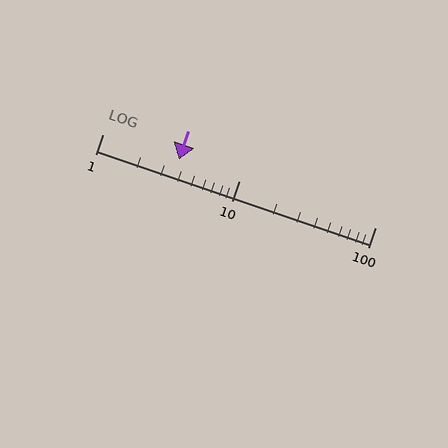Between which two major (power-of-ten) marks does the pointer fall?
The pointer is between 1 and 10.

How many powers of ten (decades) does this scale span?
The scale spans 2 decades, from 1 to 100.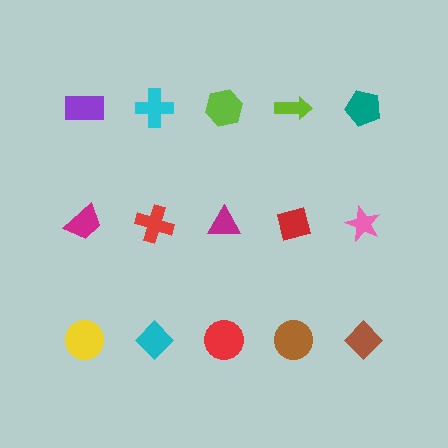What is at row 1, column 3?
A lime hexagon.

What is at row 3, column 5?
A brown diamond.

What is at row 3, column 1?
A yellow circle.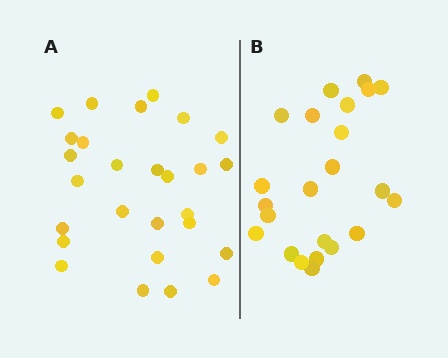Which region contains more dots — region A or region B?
Region A (the left region) has more dots.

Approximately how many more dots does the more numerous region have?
Region A has about 4 more dots than region B.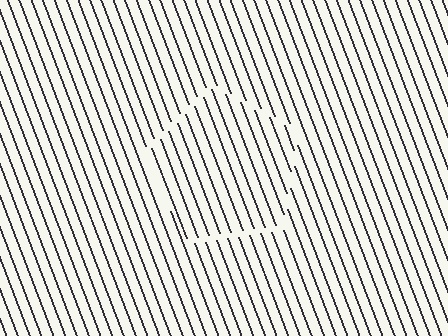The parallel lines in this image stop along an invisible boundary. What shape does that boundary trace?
An illusory pentagon. The interior of the shape contains the same grating, shifted by half a period — the contour is defined by the phase discontinuity where line-ends from the inner and outer gratings abut.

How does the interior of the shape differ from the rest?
The interior of the shape contains the same grating, shifted by half a period — the contour is defined by the phase discontinuity where line-ends from the inner and outer gratings abut.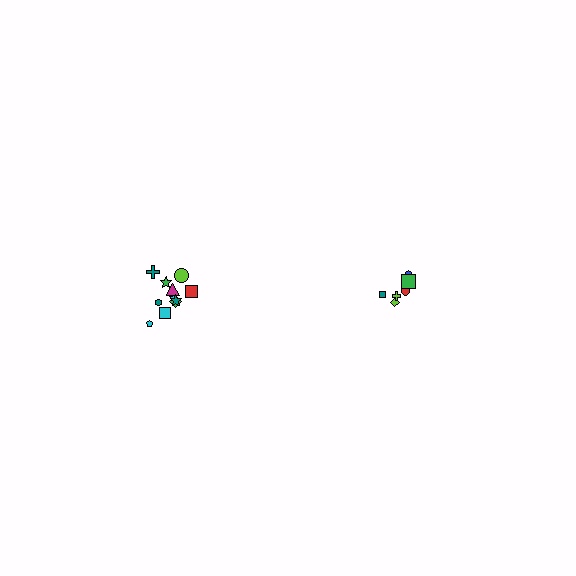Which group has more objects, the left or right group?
The left group.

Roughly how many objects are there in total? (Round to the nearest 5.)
Roughly 20 objects in total.